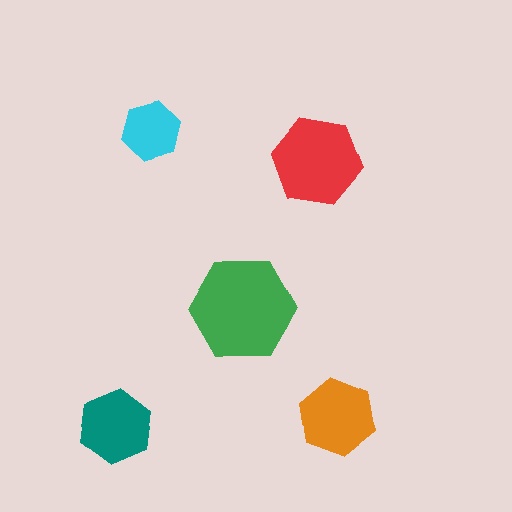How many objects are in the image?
There are 5 objects in the image.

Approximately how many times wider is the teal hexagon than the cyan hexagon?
About 1.5 times wider.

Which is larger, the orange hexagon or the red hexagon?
The red one.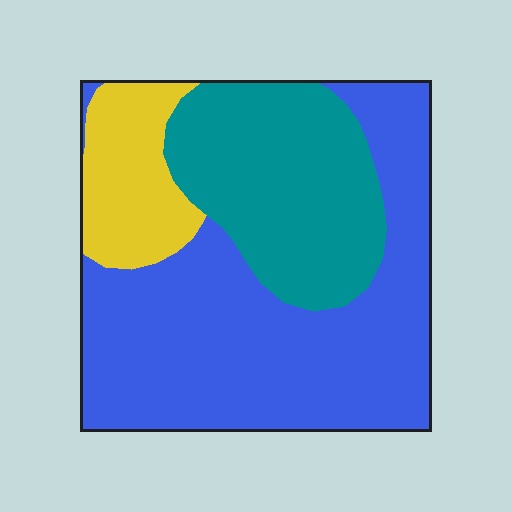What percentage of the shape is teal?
Teal covers 30% of the shape.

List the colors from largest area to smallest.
From largest to smallest: blue, teal, yellow.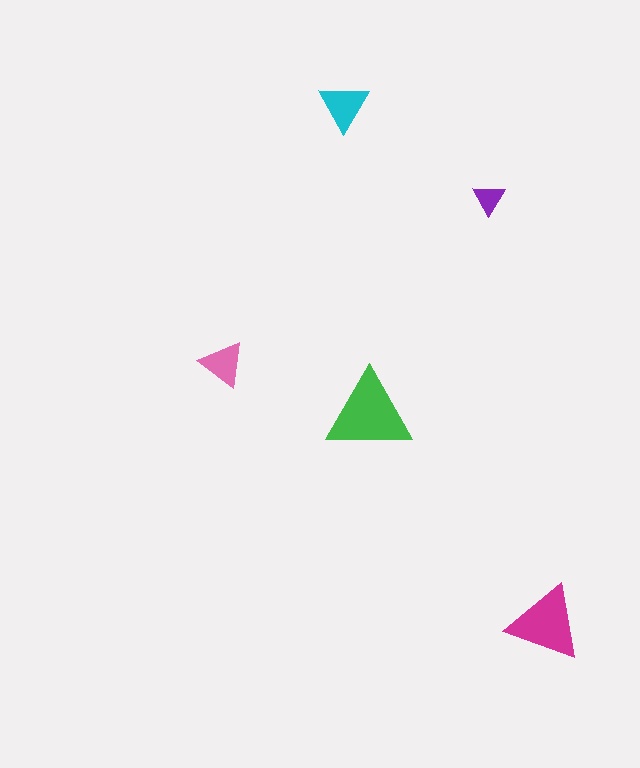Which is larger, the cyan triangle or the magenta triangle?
The magenta one.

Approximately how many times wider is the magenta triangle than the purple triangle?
About 2.5 times wider.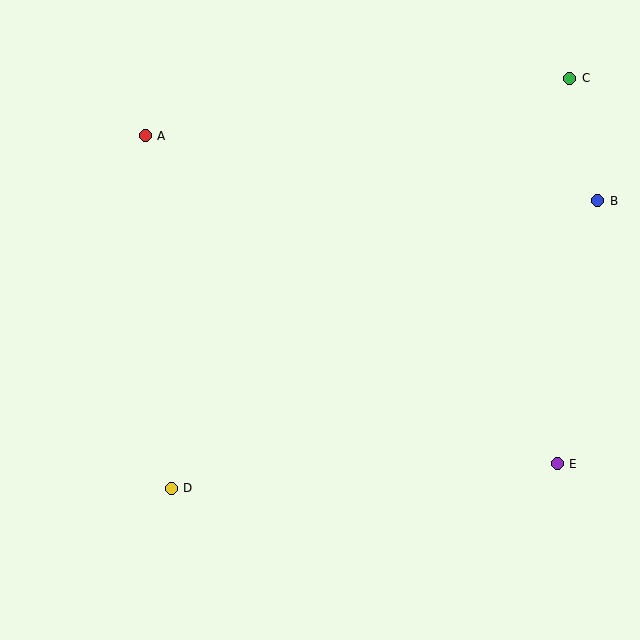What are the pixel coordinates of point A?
Point A is at (145, 136).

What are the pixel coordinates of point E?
Point E is at (557, 464).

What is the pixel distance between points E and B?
The distance between E and B is 266 pixels.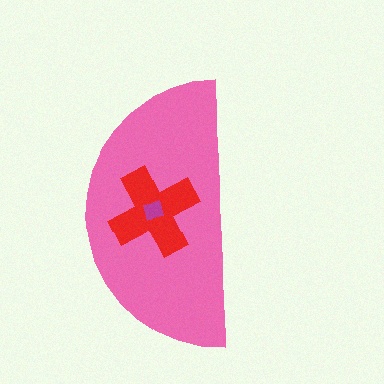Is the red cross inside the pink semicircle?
Yes.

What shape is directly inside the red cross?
The magenta square.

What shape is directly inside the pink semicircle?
The red cross.